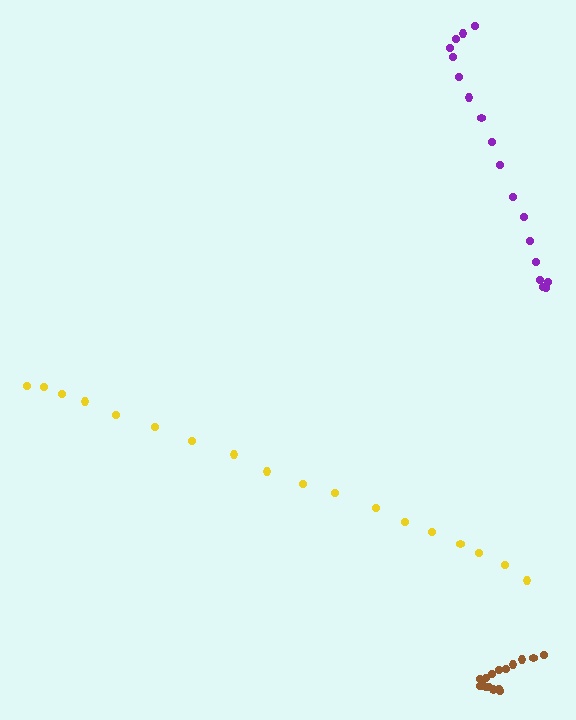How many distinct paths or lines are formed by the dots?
There are 3 distinct paths.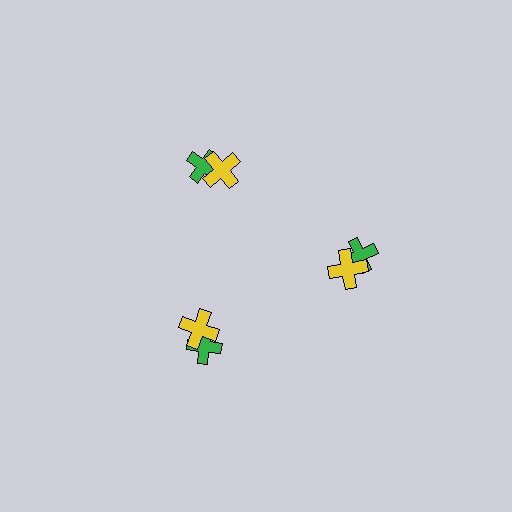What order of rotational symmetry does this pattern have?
This pattern has 3-fold rotational symmetry.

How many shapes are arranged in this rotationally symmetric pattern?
There are 6 shapes, arranged in 3 groups of 2.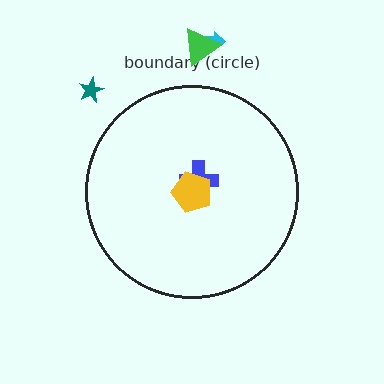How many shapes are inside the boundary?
2 inside, 3 outside.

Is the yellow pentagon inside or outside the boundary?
Inside.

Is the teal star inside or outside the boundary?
Outside.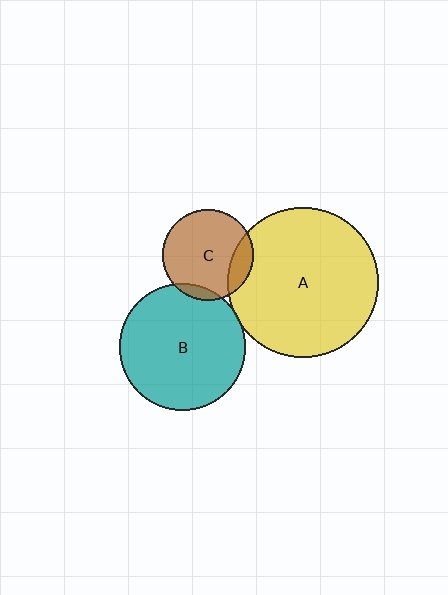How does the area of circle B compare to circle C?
Approximately 1.9 times.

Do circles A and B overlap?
Yes.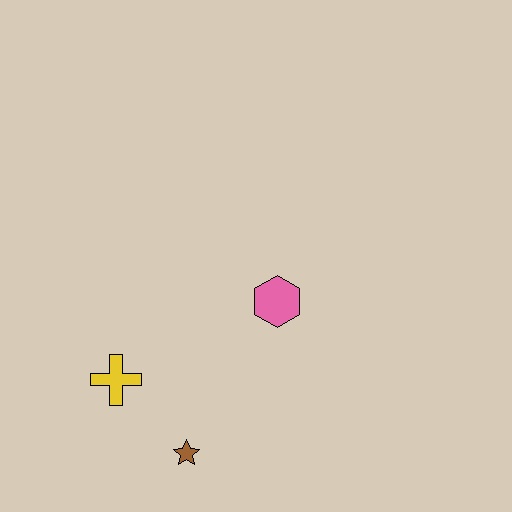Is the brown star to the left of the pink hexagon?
Yes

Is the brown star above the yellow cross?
No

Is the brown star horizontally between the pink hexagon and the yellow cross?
Yes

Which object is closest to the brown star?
The yellow cross is closest to the brown star.